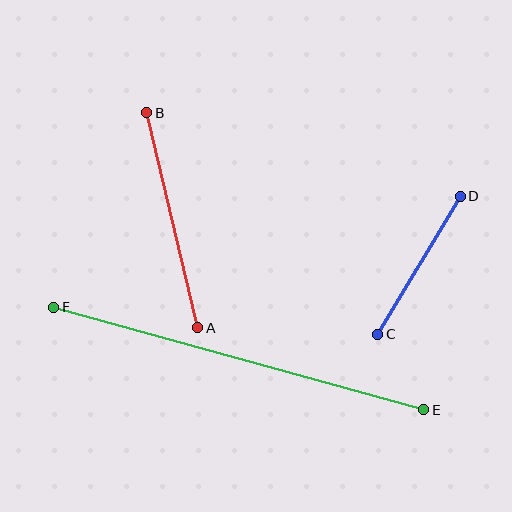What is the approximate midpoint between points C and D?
The midpoint is at approximately (419, 265) pixels.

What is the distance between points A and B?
The distance is approximately 221 pixels.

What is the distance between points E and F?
The distance is approximately 384 pixels.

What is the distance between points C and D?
The distance is approximately 161 pixels.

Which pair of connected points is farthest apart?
Points E and F are farthest apart.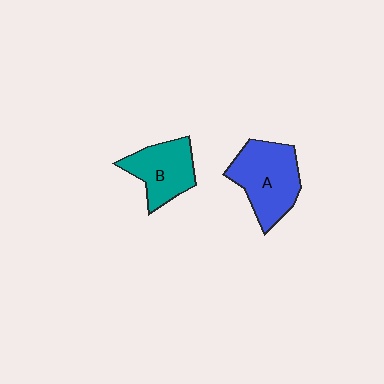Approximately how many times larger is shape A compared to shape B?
Approximately 1.3 times.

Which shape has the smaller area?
Shape B (teal).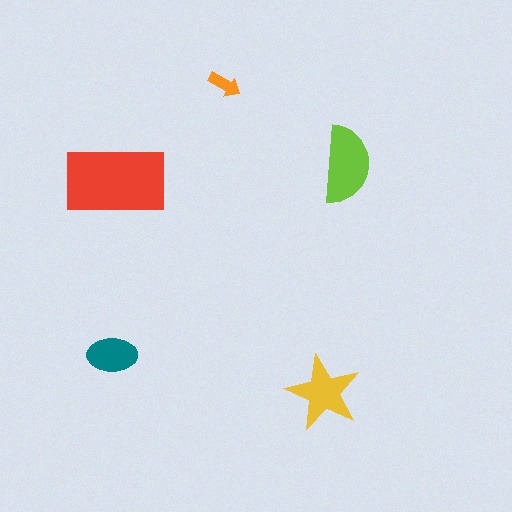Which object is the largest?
The red rectangle.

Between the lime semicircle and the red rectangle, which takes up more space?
The red rectangle.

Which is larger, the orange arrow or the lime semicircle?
The lime semicircle.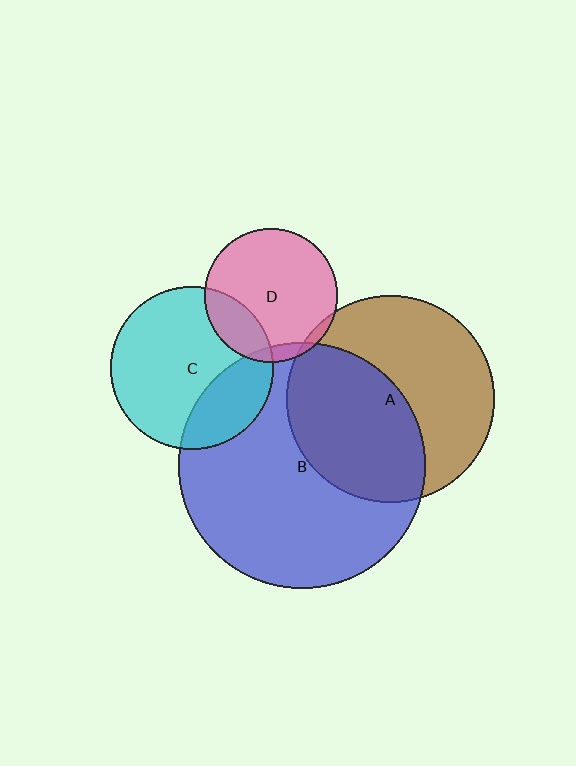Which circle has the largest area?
Circle B (blue).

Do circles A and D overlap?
Yes.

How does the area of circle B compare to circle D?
Approximately 3.4 times.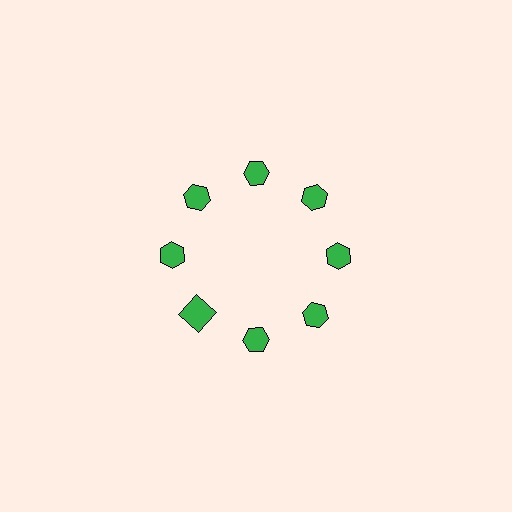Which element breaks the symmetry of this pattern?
The green square at roughly the 8 o'clock position breaks the symmetry. All other shapes are green hexagons.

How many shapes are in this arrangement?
There are 8 shapes arranged in a ring pattern.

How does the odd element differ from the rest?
It has a different shape: square instead of hexagon.